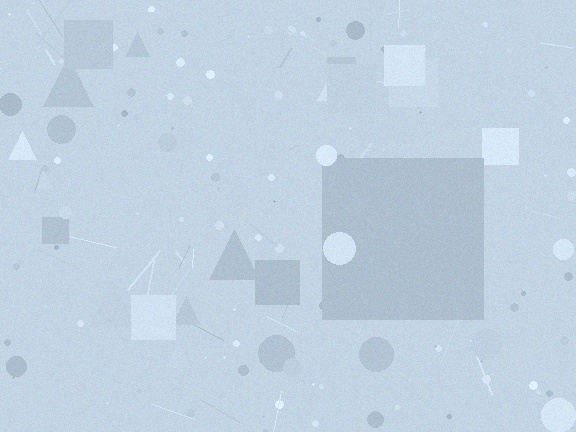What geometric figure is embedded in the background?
A square is embedded in the background.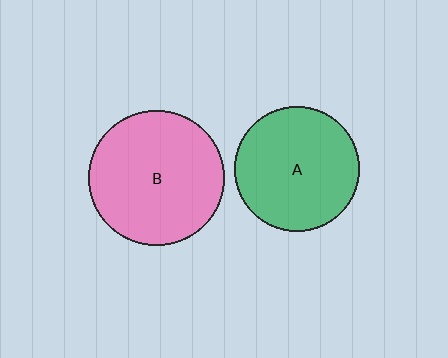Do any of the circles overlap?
No, none of the circles overlap.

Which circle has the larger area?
Circle B (pink).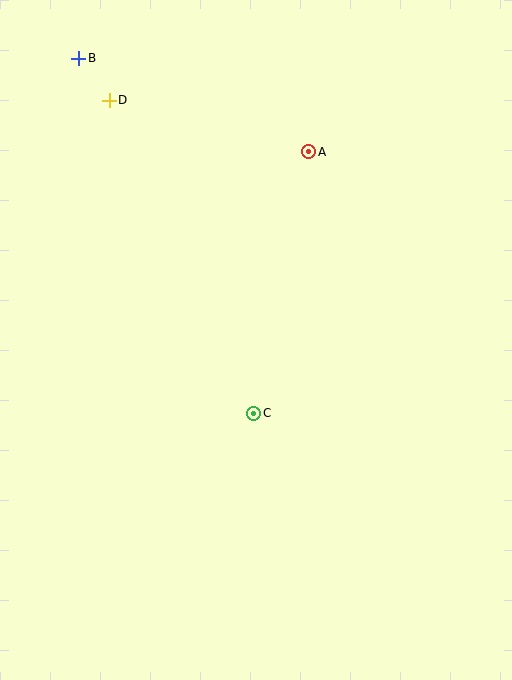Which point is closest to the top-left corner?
Point B is closest to the top-left corner.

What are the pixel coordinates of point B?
Point B is at (79, 58).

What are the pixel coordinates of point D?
Point D is at (109, 100).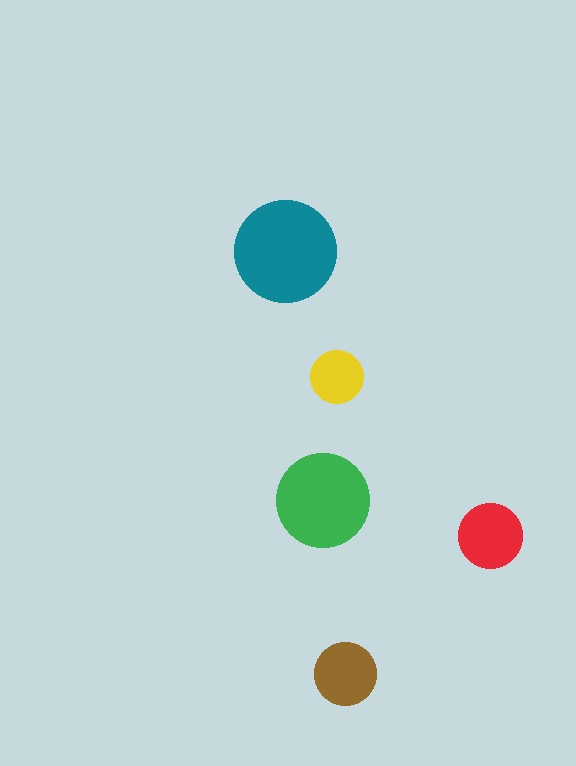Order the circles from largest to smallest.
the teal one, the green one, the red one, the brown one, the yellow one.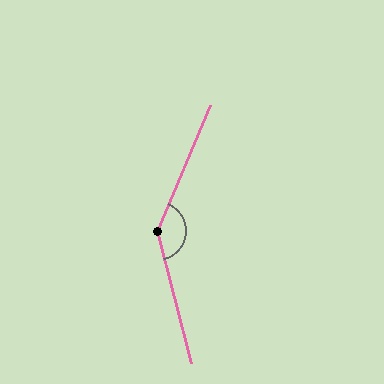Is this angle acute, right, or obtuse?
It is obtuse.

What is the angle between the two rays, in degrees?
Approximately 142 degrees.